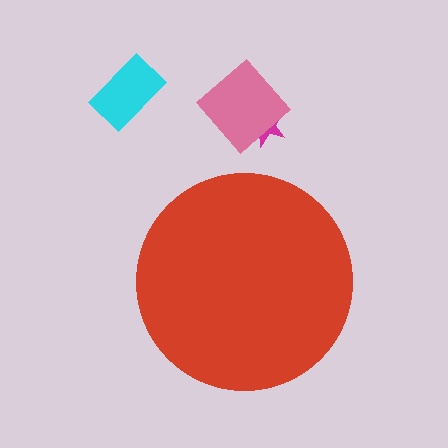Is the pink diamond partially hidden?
No, the pink diamond is fully visible.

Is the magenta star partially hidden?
No, the magenta star is fully visible.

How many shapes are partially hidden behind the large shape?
0 shapes are partially hidden.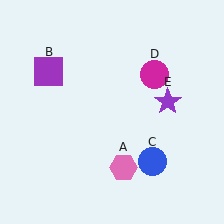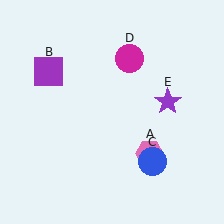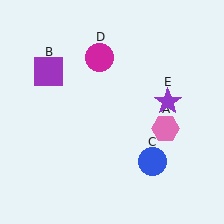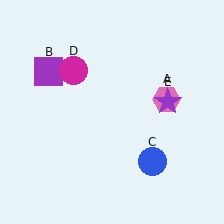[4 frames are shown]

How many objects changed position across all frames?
2 objects changed position: pink hexagon (object A), magenta circle (object D).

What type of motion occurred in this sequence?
The pink hexagon (object A), magenta circle (object D) rotated counterclockwise around the center of the scene.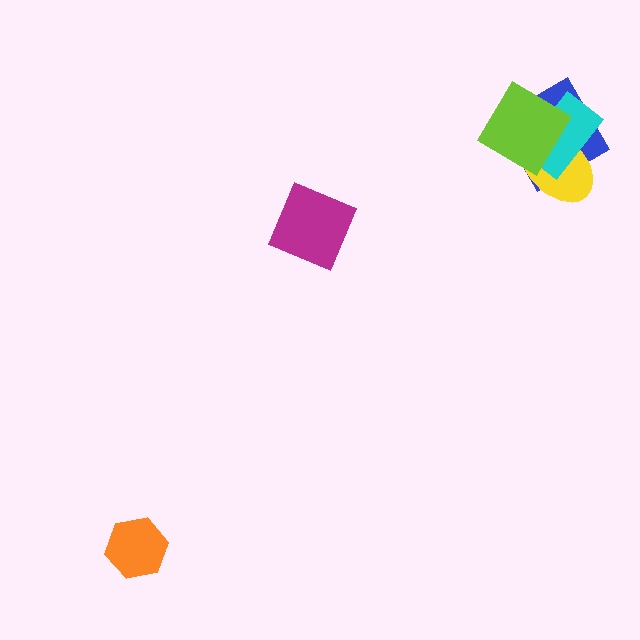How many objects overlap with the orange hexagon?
0 objects overlap with the orange hexagon.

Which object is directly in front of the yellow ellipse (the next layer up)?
The cyan rectangle is directly in front of the yellow ellipse.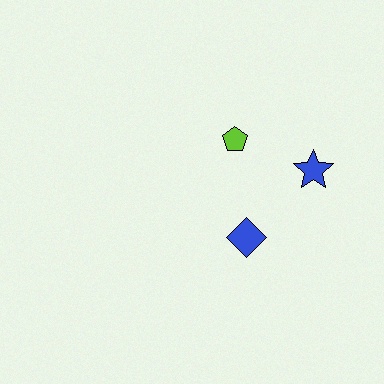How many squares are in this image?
There are no squares.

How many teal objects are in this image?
There are no teal objects.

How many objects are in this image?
There are 3 objects.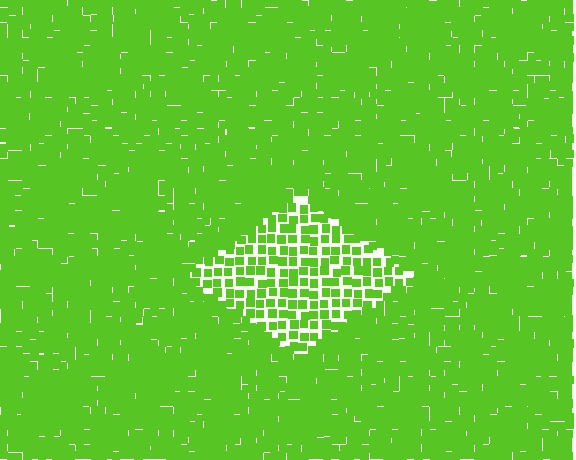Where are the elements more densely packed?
The elements are more densely packed outside the diamond boundary.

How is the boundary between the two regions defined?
The boundary is defined by a change in element density (approximately 2.0x ratio). All elements are the same color, size, and shape.